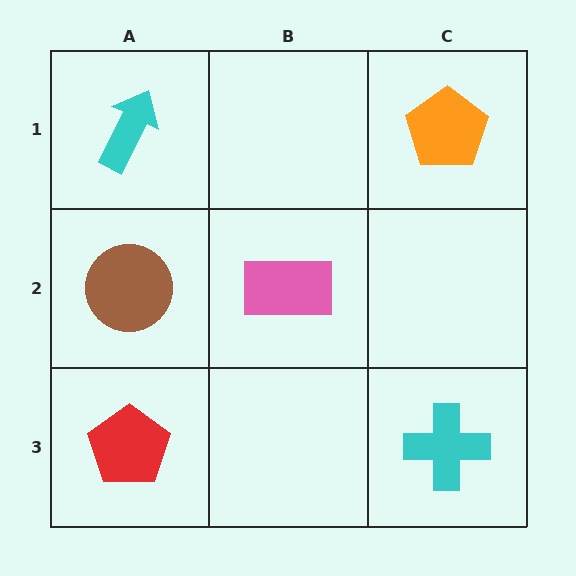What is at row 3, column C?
A cyan cross.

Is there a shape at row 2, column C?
No, that cell is empty.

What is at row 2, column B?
A pink rectangle.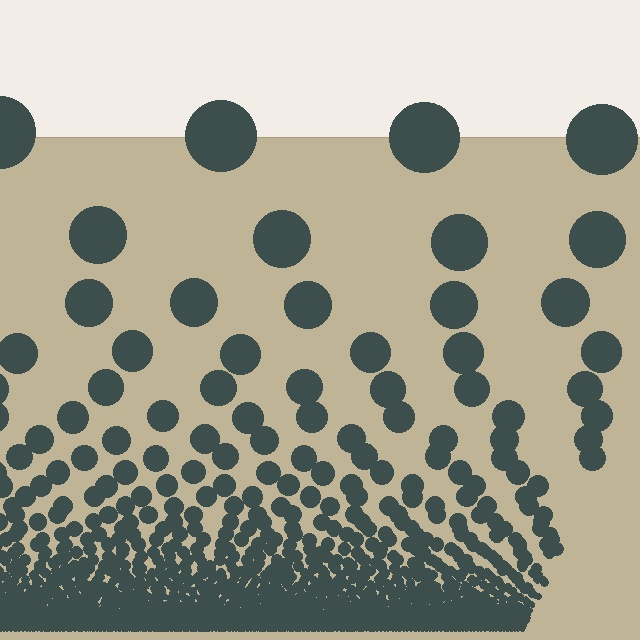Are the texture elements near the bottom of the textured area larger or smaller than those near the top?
Smaller. The gradient is inverted — elements near the bottom are smaller and denser.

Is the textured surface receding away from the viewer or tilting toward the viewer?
The surface appears to tilt toward the viewer. Texture elements get larger and sparser toward the top.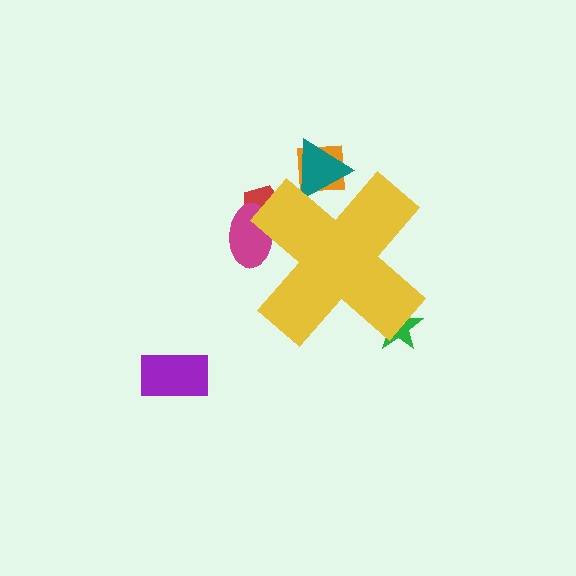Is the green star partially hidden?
Yes, the green star is partially hidden behind the yellow cross.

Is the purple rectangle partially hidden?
No, the purple rectangle is fully visible.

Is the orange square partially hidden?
Yes, the orange square is partially hidden behind the yellow cross.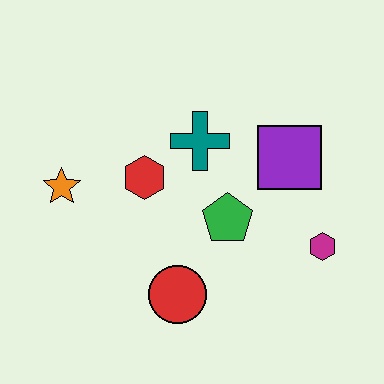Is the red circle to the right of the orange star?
Yes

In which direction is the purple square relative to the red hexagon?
The purple square is to the right of the red hexagon.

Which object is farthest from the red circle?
The purple square is farthest from the red circle.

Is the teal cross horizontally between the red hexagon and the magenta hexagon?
Yes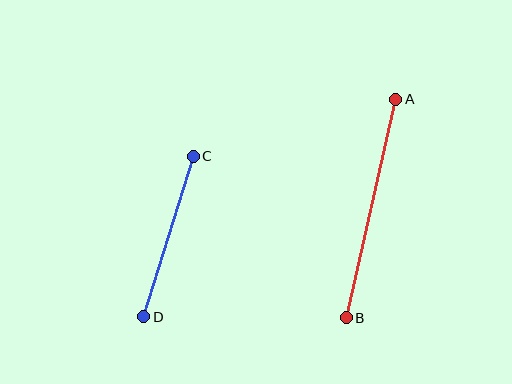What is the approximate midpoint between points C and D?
The midpoint is at approximately (169, 237) pixels.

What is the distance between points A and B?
The distance is approximately 224 pixels.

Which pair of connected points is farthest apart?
Points A and B are farthest apart.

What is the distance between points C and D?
The distance is approximately 168 pixels.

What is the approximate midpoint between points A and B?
The midpoint is at approximately (371, 209) pixels.